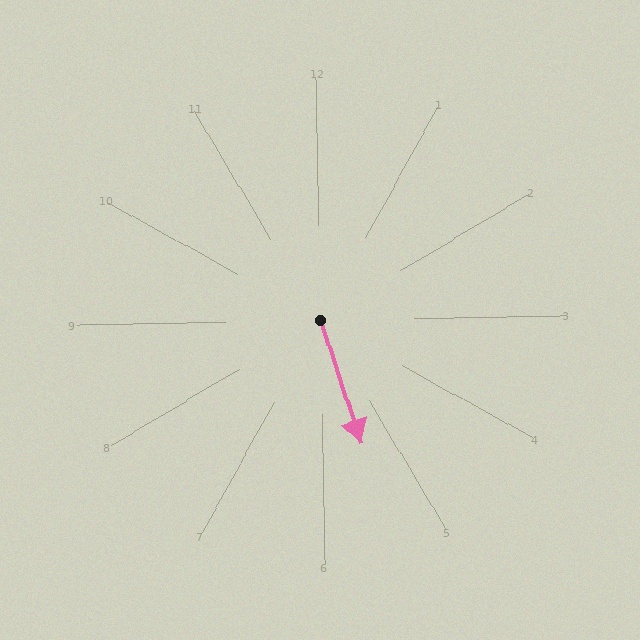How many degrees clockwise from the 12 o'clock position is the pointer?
Approximately 163 degrees.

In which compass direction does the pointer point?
South.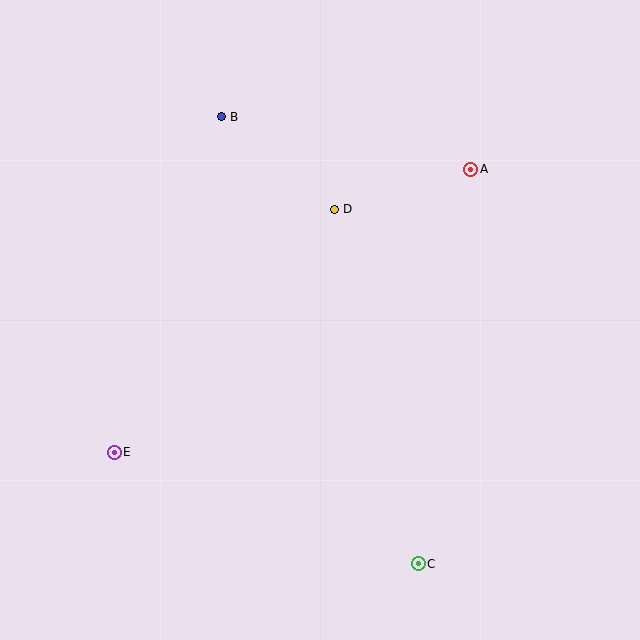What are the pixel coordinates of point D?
Point D is at (334, 209).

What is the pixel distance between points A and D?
The distance between A and D is 142 pixels.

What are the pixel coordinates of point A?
Point A is at (471, 169).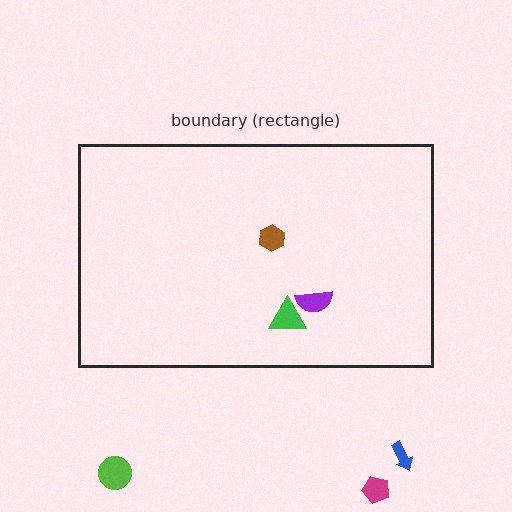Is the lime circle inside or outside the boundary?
Outside.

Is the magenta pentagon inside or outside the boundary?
Outside.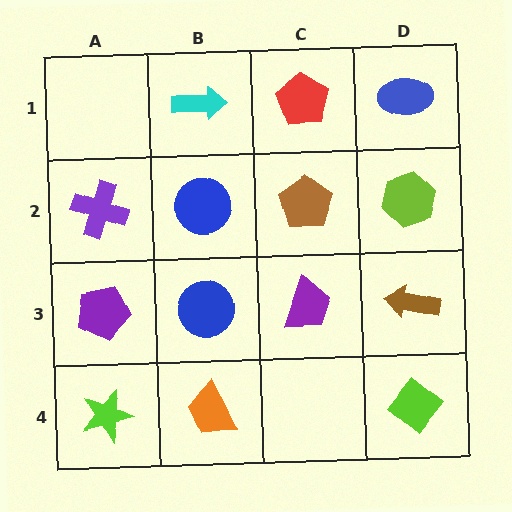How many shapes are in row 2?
4 shapes.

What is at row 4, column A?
A lime star.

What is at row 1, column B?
A cyan arrow.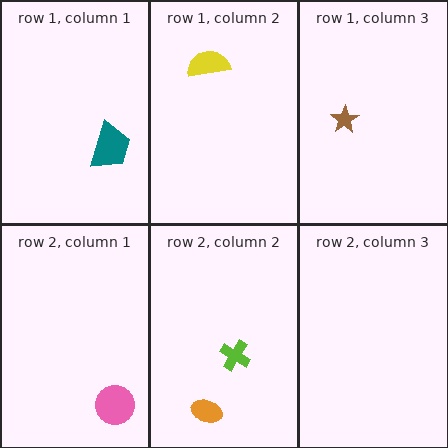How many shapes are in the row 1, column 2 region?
1.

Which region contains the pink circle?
The row 2, column 1 region.